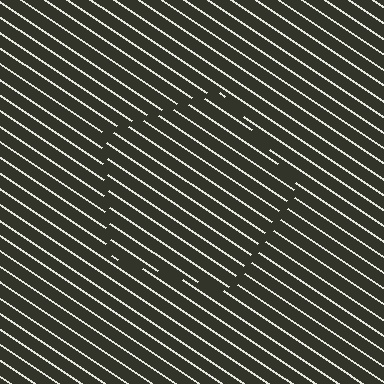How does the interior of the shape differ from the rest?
The interior of the shape contains the same grating, shifted by half a period — the contour is defined by the phase discontinuity where line-ends from the inner and outer gratings abut.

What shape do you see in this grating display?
An illusory pentagon. The interior of the shape contains the same grating, shifted by half a period — the contour is defined by the phase discontinuity where line-ends from the inner and outer gratings abut.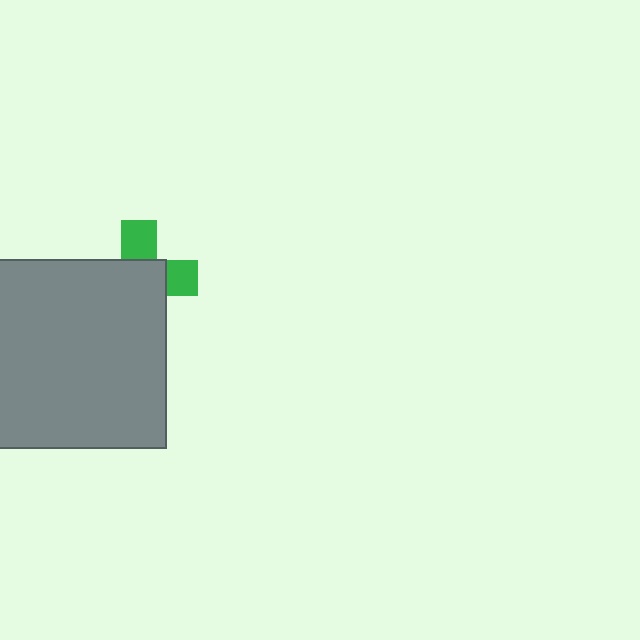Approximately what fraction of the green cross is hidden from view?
Roughly 65% of the green cross is hidden behind the gray square.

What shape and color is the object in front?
The object in front is a gray square.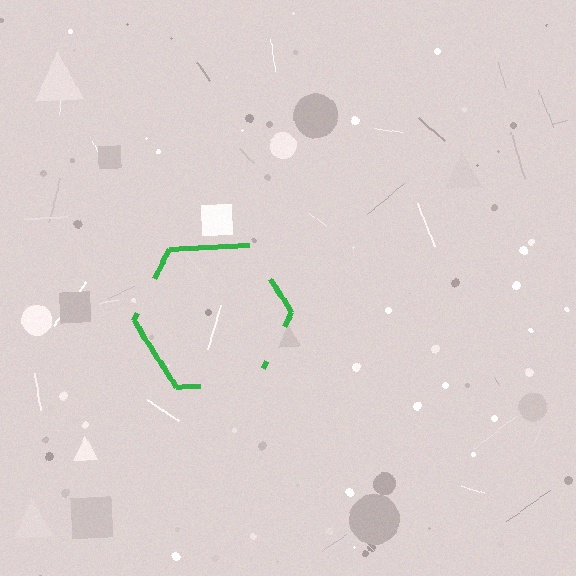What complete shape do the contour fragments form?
The contour fragments form a hexagon.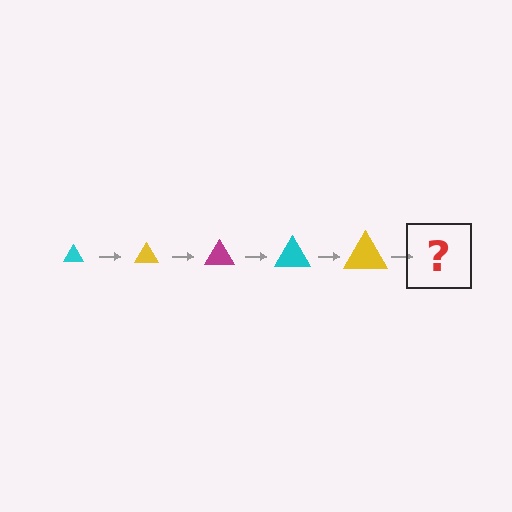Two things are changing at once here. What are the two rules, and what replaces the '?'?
The two rules are that the triangle grows larger each step and the color cycles through cyan, yellow, and magenta. The '?' should be a magenta triangle, larger than the previous one.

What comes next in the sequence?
The next element should be a magenta triangle, larger than the previous one.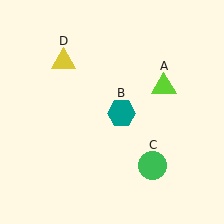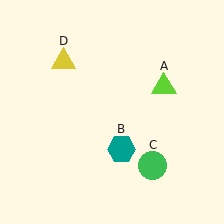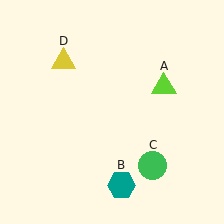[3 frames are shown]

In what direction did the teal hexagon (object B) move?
The teal hexagon (object B) moved down.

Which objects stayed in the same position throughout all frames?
Lime triangle (object A) and green circle (object C) and yellow triangle (object D) remained stationary.